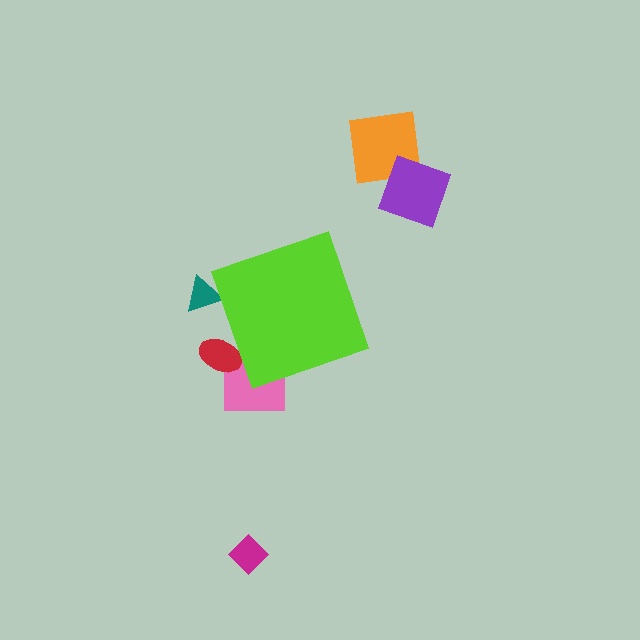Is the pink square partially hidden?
Yes, the pink square is partially hidden behind the lime diamond.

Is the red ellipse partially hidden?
Yes, the red ellipse is partially hidden behind the lime diamond.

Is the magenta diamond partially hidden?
No, the magenta diamond is fully visible.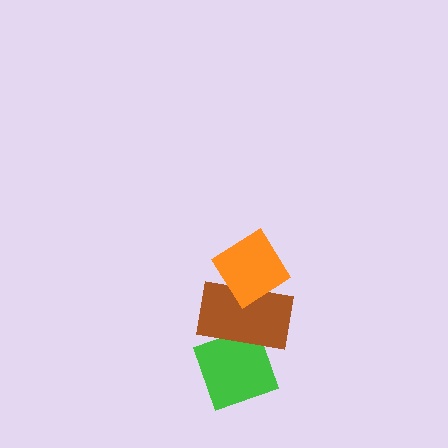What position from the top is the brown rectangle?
The brown rectangle is 2nd from the top.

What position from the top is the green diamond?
The green diamond is 3rd from the top.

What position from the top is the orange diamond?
The orange diamond is 1st from the top.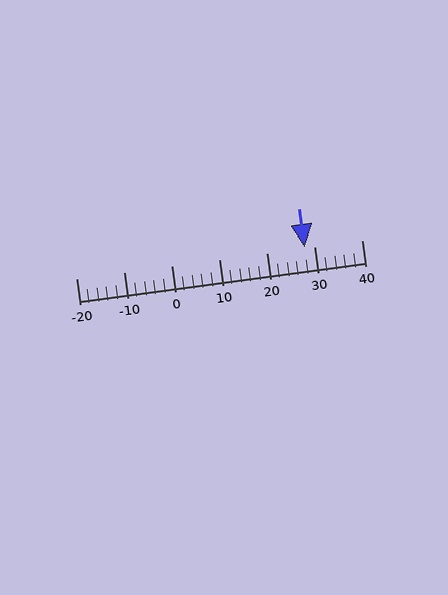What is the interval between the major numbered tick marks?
The major tick marks are spaced 10 units apart.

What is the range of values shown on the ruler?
The ruler shows values from -20 to 40.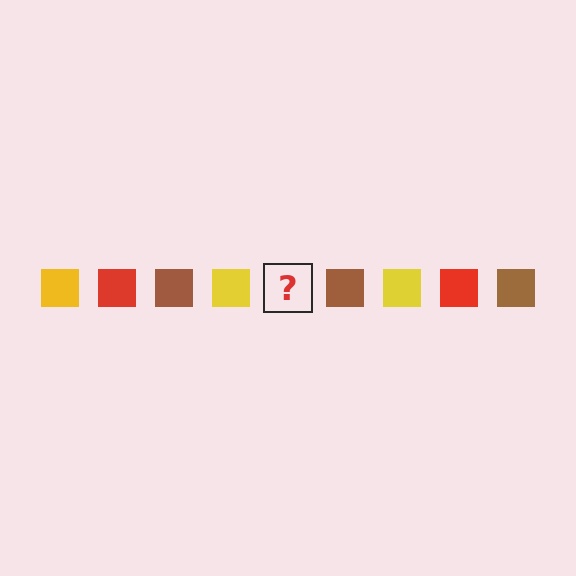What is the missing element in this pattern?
The missing element is a red square.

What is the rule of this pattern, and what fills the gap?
The rule is that the pattern cycles through yellow, red, brown squares. The gap should be filled with a red square.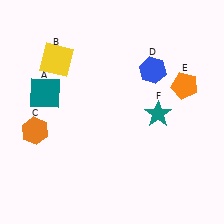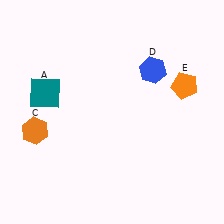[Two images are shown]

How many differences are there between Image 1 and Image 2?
There are 2 differences between the two images.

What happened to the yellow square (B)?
The yellow square (B) was removed in Image 2. It was in the top-left area of Image 1.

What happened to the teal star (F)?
The teal star (F) was removed in Image 2. It was in the bottom-right area of Image 1.